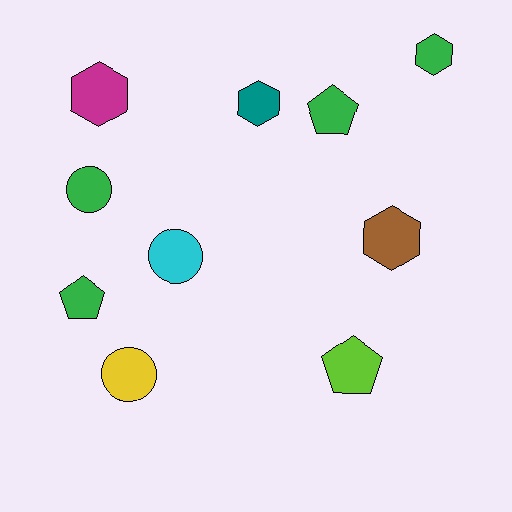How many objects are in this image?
There are 10 objects.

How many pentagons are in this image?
There are 3 pentagons.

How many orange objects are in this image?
There are no orange objects.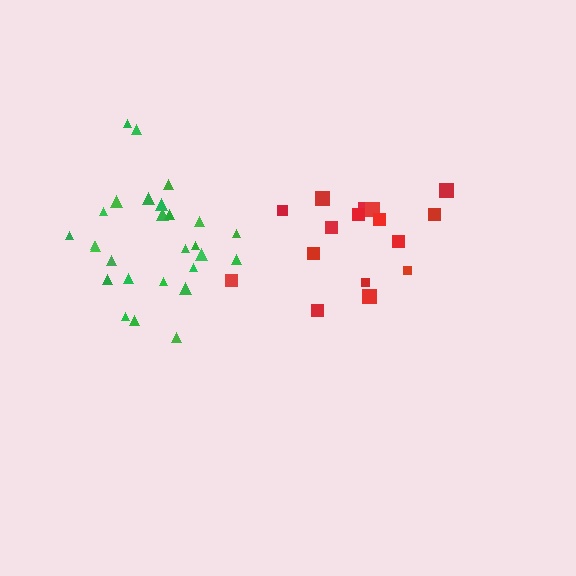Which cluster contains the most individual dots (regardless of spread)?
Green (27).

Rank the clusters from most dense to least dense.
green, red.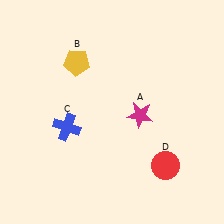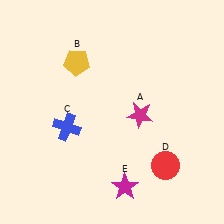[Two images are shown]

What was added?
A magenta star (E) was added in Image 2.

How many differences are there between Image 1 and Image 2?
There is 1 difference between the two images.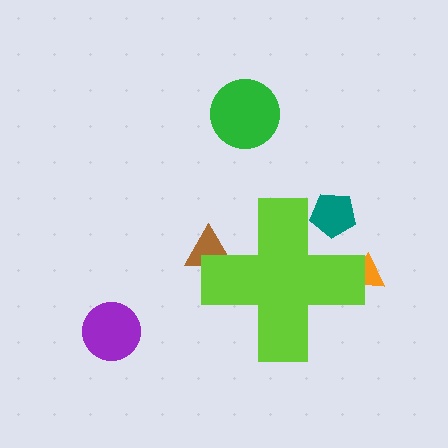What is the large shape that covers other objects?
A lime cross.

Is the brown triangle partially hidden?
Yes, the brown triangle is partially hidden behind the lime cross.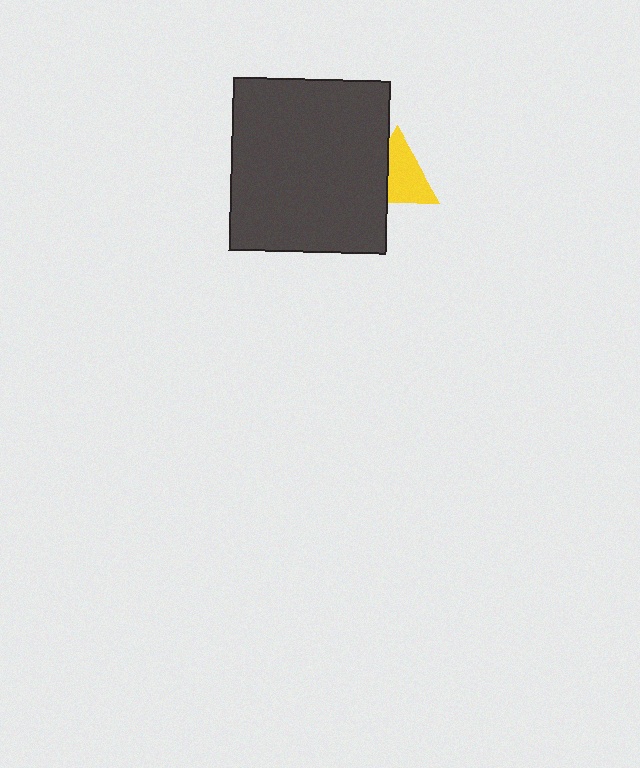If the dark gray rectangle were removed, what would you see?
You would see the complete yellow triangle.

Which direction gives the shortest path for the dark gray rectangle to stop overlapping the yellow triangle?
Moving left gives the shortest separation.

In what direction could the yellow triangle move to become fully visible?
The yellow triangle could move right. That would shift it out from behind the dark gray rectangle entirely.